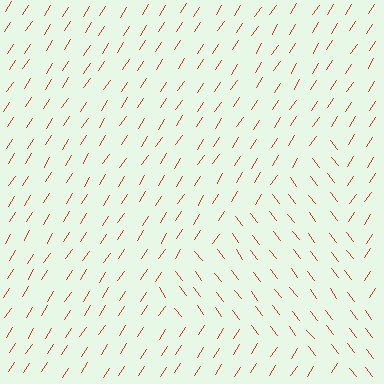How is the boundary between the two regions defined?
The boundary is defined purely by a change in line orientation (approximately 70 degrees difference). All lines are the same color and thickness.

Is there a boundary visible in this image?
Yes, there is a texture boundary formed by a change in line orientation.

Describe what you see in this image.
The image is filled with small red line segments. A triangle region in the image has lines oriented differently from the surrounding lines, creating a visible texture boundary.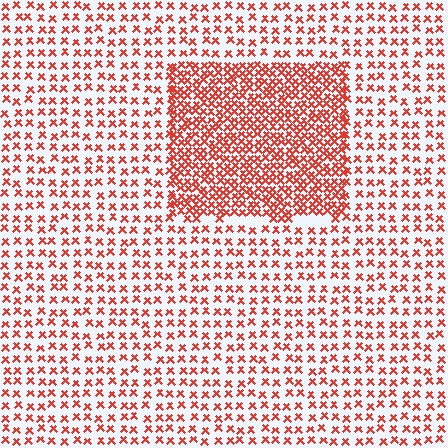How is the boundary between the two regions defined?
The boundary is defined by a change in element density (approximately 2.3x ratio). All elements are the same color, size, and shape.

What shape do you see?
I see a rectangle.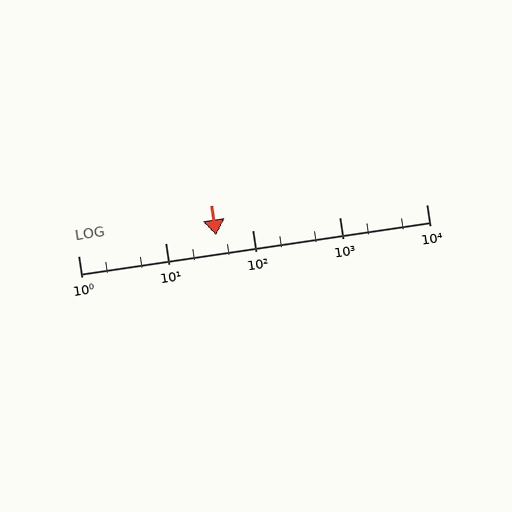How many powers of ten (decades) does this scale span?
The scale spans 4 decades, from 1 to 10000.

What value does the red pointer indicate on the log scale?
The pointer indicates approximately 38.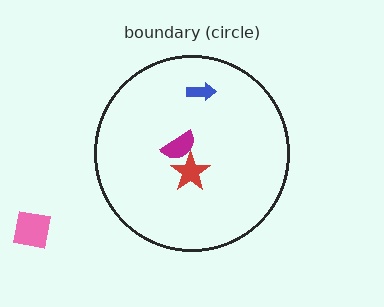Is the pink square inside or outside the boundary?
Outside.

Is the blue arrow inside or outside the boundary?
Inside.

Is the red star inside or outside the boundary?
Inside.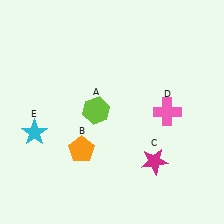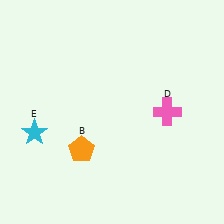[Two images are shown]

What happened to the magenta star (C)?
The magenta star (C) was removed in Image 2. It was in the bottom-right area of Image 1.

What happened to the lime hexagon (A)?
The lime hexagon (A) was removed in Image 2. It was in the top-left area of Image 1.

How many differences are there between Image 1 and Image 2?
There are 2 differences between the two images.